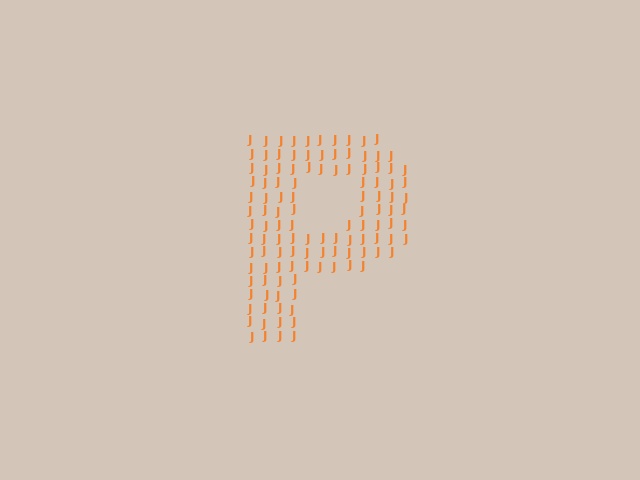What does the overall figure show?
The overall figure shows the letter P.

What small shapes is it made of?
It is made of small letter J's.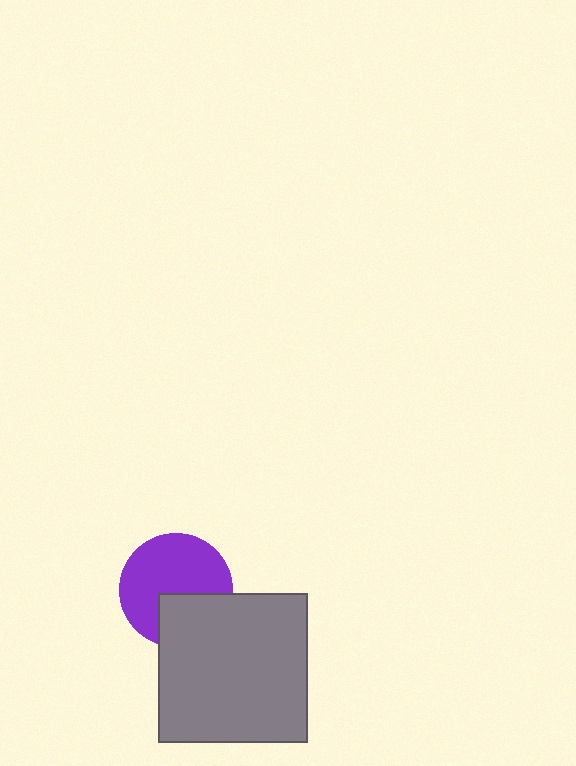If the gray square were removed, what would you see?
You would see the complete purple circle.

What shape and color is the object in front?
The object in front is a gray square.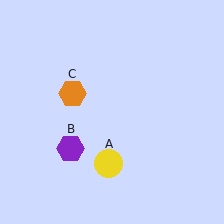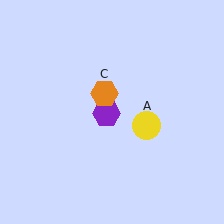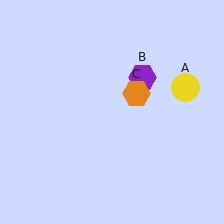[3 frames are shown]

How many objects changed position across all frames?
3 objects changed position: yellow circle (object A), purple hexagon (object B), orange hexagon (object C).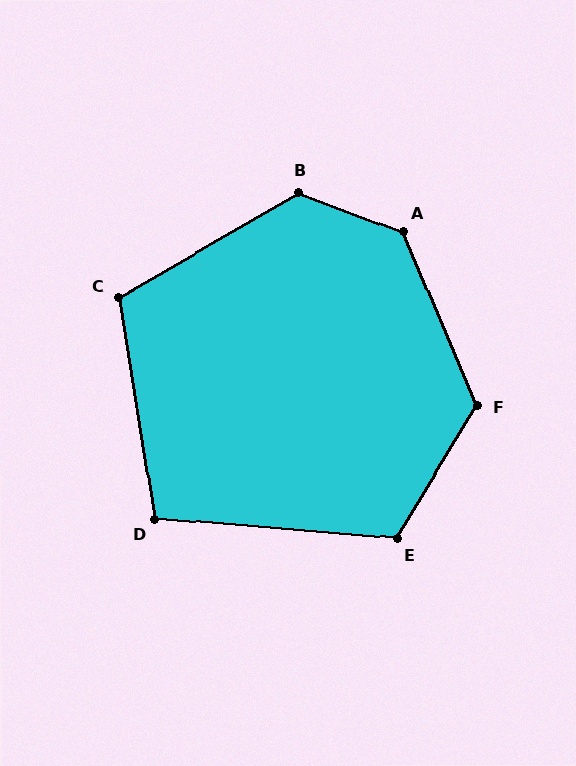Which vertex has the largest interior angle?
A, at approximately 133 degrees.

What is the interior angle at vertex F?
Approximately 126 degrees (obtuse).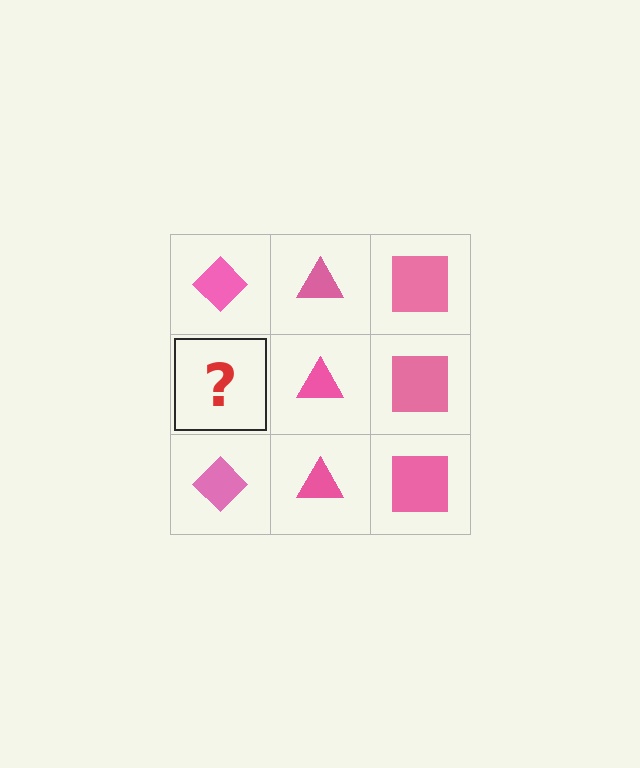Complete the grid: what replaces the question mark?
The question mark should be replaced with a pink diamond.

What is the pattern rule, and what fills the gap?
The rule is that each column has a consistent shape. The gap should be filled with a pink diamond.